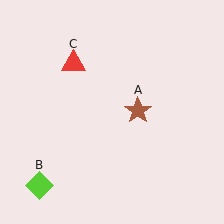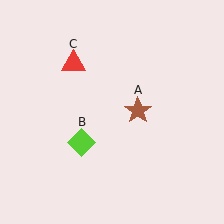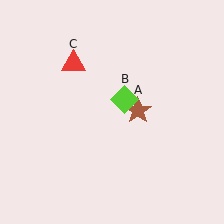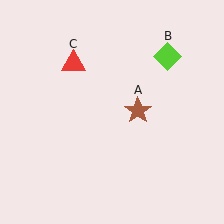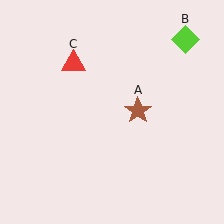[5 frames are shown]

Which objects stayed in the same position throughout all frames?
Brown star (object A) and red triangle (object C) remained stationary.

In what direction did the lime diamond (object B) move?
The lime diamond (object B) moved up and to the right.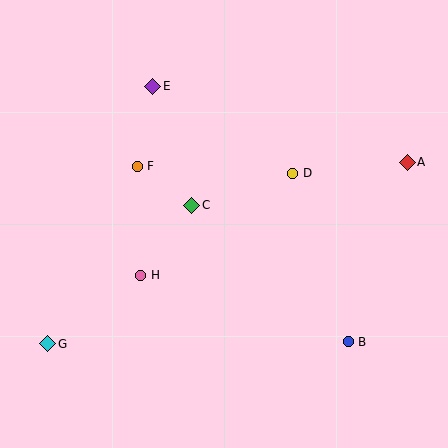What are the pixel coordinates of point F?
Point F is at (137, 166).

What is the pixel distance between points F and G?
The distance between F and G is 199 pixels.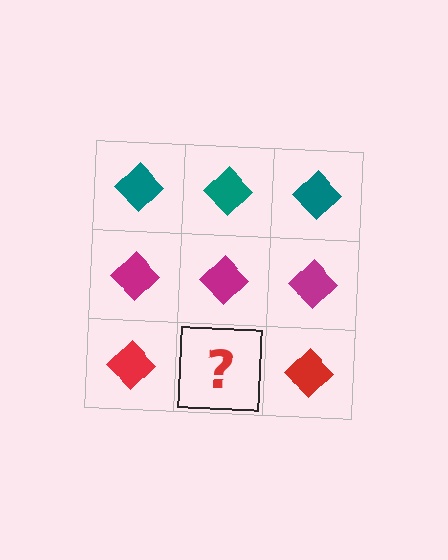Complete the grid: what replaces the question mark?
The question mark should be replaced with a red diamond.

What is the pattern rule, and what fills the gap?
The rule is that each row has a consistent color. The gap should be filled with a red diamond.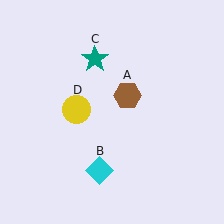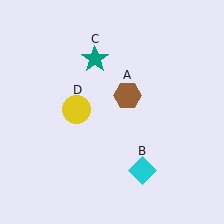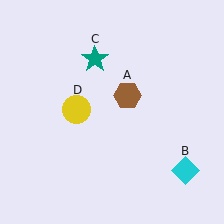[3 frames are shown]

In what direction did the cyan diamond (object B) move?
The cyan diamond (object B) moved right.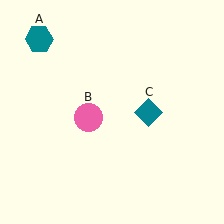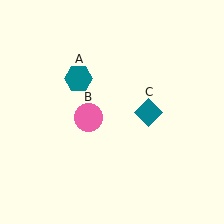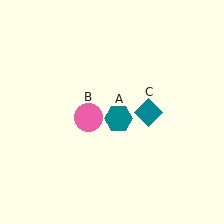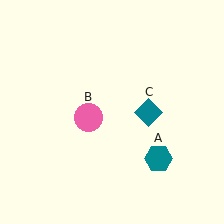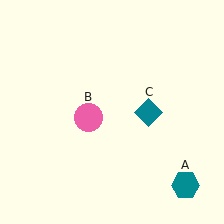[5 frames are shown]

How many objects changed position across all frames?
1 object changed position: teal hexagon (object A).